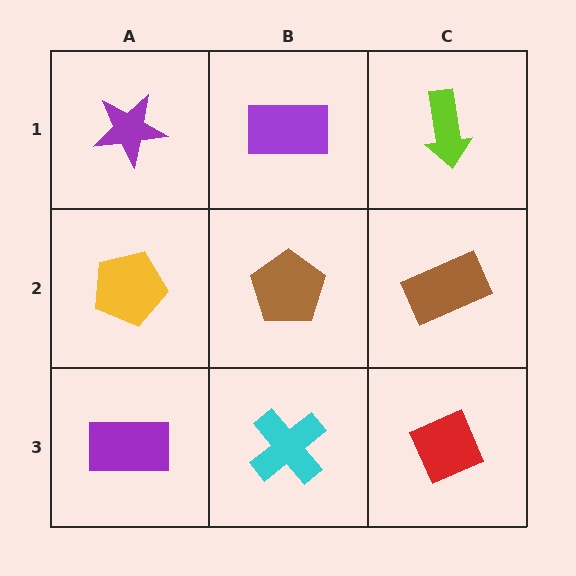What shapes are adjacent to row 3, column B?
A brown pentagon (row 2, column B), a purple rectangle (row 3, column A), a red diamond (row 3, column C).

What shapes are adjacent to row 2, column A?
A purple star (row 1, column A), a purple rectangle (row 3, column A), a brown pentagon (row 2, column B).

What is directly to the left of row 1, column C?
A purple rectangle.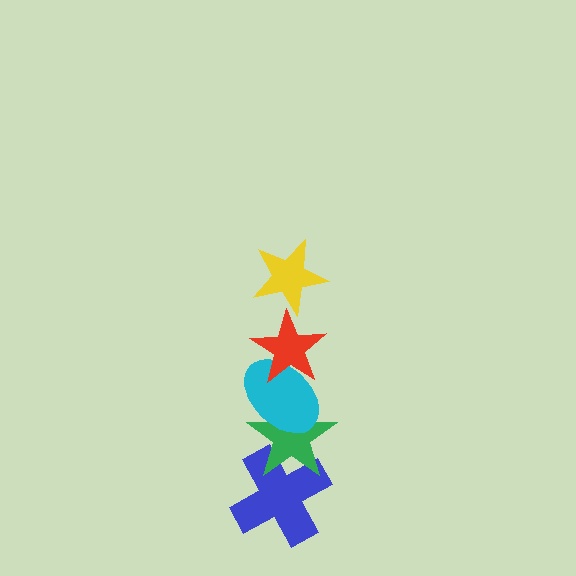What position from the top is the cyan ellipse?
The cyan ellipse is 3rd from the top.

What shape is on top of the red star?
The yellow star is on top of the red star.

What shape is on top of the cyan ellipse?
The red star is on top of the cyan ellipse.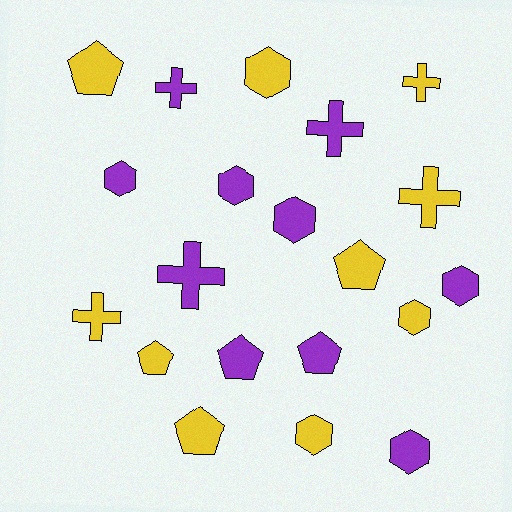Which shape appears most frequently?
Hexagon, with 8 objects.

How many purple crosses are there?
There are 3 purple crosses.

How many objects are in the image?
There are 20 objects.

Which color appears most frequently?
Yellow, with 10 objects.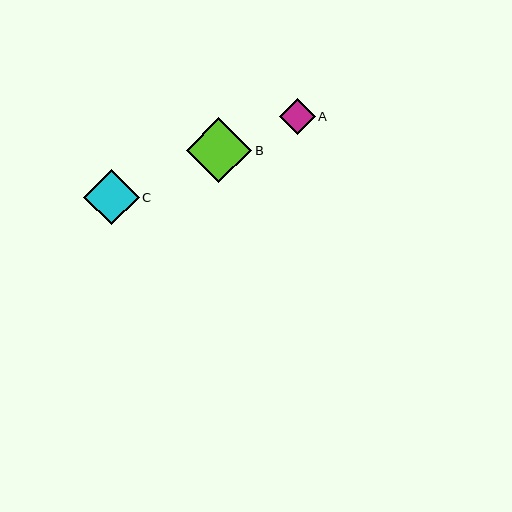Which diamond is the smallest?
Diamond A is the smallest with a size of approximately 36 pixels.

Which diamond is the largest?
Diamond B is the largest with a size of approximately 65 pixels.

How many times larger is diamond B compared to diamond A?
Diamond B is approximately 1.8 times the size of diamond A.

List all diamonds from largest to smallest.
From largest to smallest: B, C, A.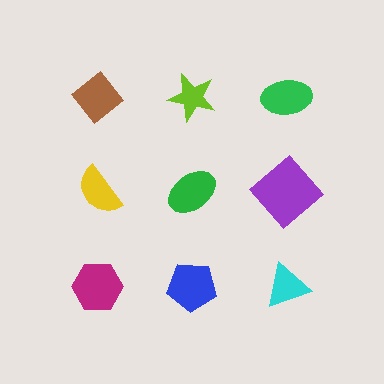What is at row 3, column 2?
A blue pentagon.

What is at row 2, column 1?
A yellow semicircle.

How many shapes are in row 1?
3 shapes.